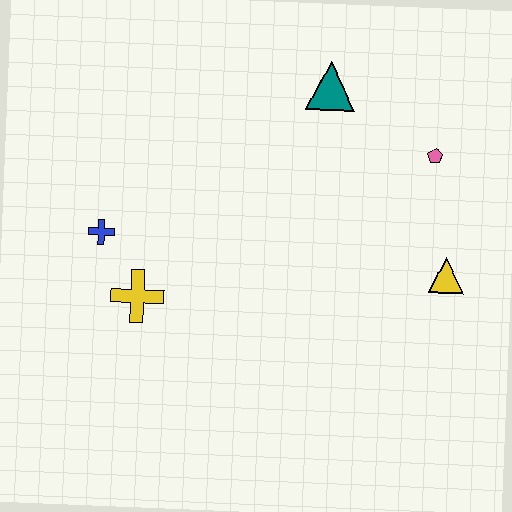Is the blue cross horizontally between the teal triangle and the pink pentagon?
No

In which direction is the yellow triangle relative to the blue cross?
The yellow triangle is to the right of the blue cross.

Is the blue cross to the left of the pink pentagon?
Yes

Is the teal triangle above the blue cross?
Yes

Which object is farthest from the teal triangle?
The yellow cross is farthest from the teal triangle.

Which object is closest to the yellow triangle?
The pink pentagon is closest to the yellow triangle.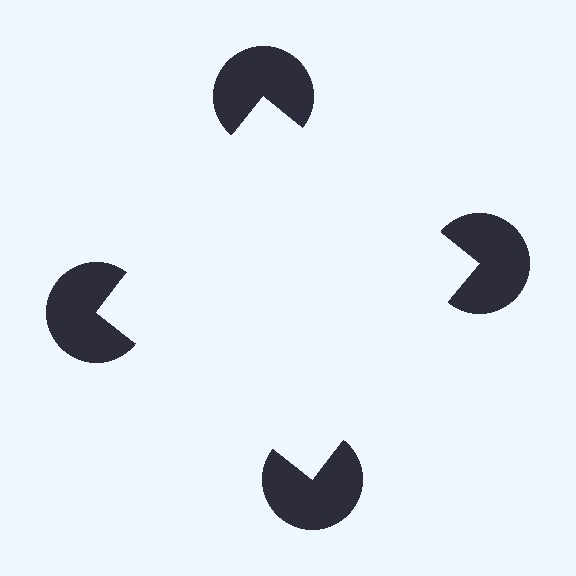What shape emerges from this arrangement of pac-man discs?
An illusory square — its edges are inferred from the aligned wedge cuts in the pac-man discs, not physically drawn.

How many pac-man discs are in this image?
There are 4 — one at each vertex of the illusory square.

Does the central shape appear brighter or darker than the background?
It typically appears slightly brighter than the background, even though no actual brightness change is drawn.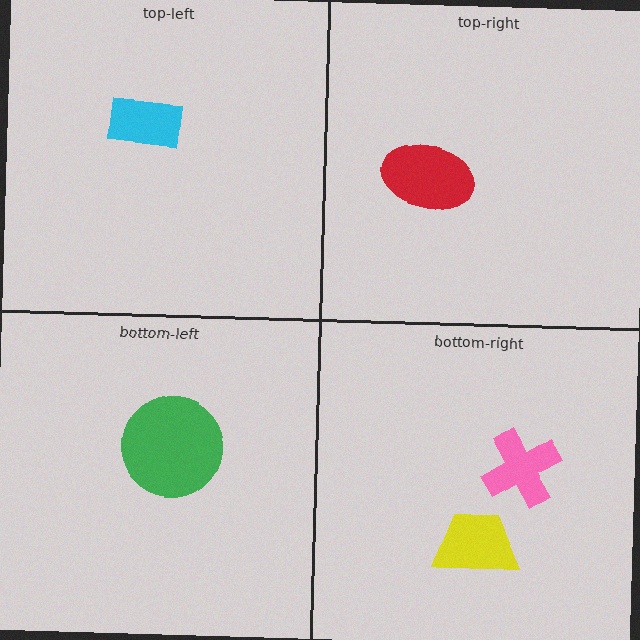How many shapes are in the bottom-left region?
1.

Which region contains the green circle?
The bottom-left region.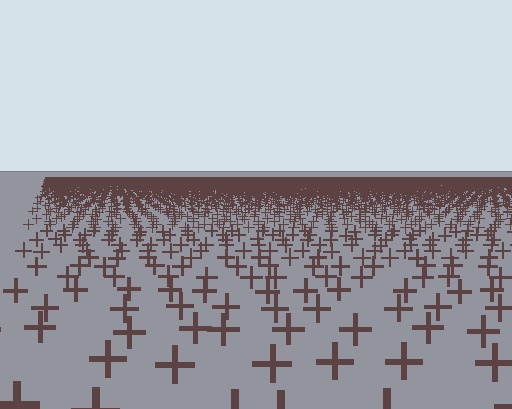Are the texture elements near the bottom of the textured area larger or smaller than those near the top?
Larger. Near the bottom, elements are closer to the viewer and appear at a bigger on-screen size.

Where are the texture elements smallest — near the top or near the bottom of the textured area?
Near the top.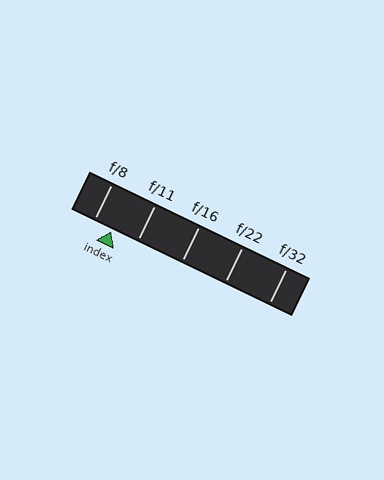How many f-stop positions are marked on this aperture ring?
There are 5 f-stop positions marked.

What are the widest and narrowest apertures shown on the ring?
The widest aperture shown is f/8 and the narrowest is f/32.